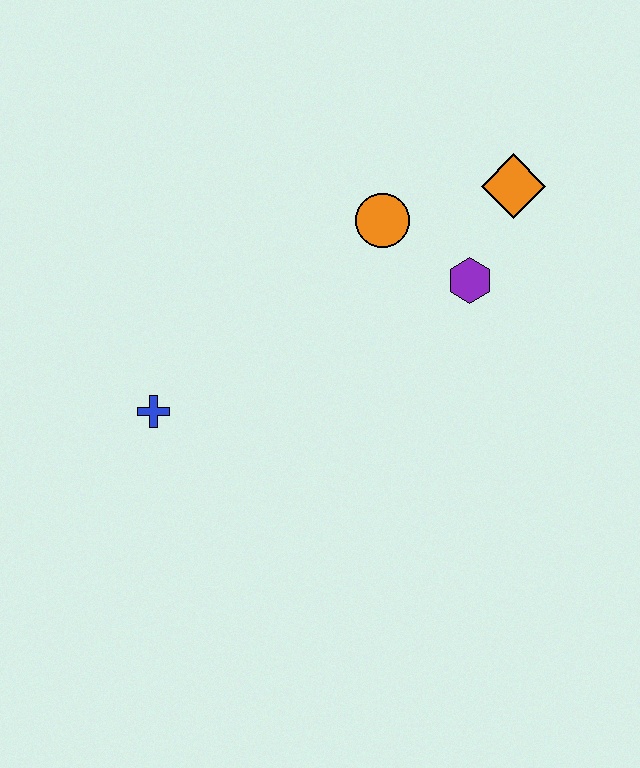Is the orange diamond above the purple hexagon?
Yes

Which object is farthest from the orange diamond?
The blue cross is farthest from the orange diamond.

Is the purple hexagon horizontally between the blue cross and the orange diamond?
Yes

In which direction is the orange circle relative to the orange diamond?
The orange circle is to the left of the orange diamond.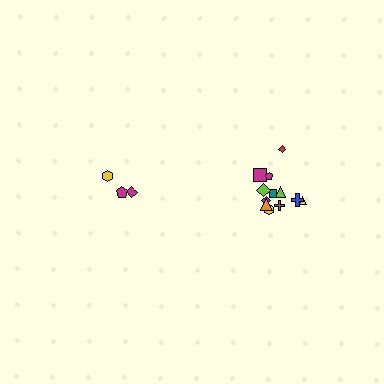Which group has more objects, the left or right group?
The right group.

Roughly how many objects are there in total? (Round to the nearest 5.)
Roughly 15 objects in total.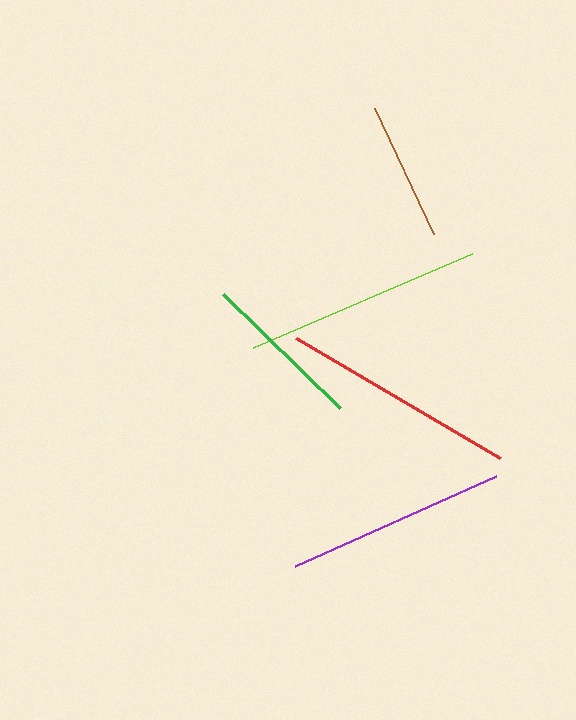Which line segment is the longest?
The lime line is the longest at approximately 238 pixels.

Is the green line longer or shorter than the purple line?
The purple line is longer than the green line.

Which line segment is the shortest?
The brown line is the shortest at approximately 139 pixels.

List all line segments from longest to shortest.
From longest to shortest: lime, red, purple, green, brown.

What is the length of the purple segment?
The purple segment is approximately 220 pixels long.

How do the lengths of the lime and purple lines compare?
The lime and purple lines are approximately the same length.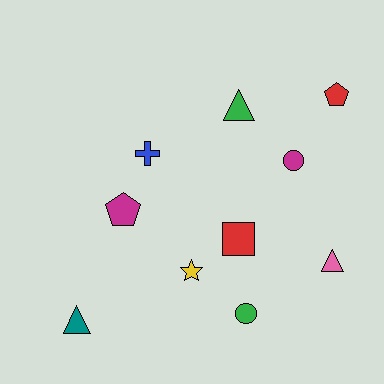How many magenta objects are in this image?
There are 2 magenta objects.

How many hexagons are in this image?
There are no hexagons.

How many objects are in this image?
There are 10 objects.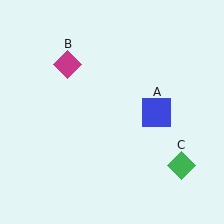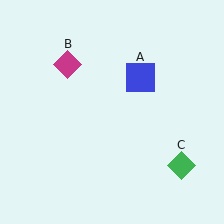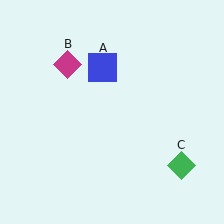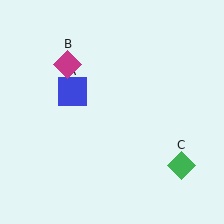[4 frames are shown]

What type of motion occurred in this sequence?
The blue square (object A) rotated counterclockwise around the center of the scene.